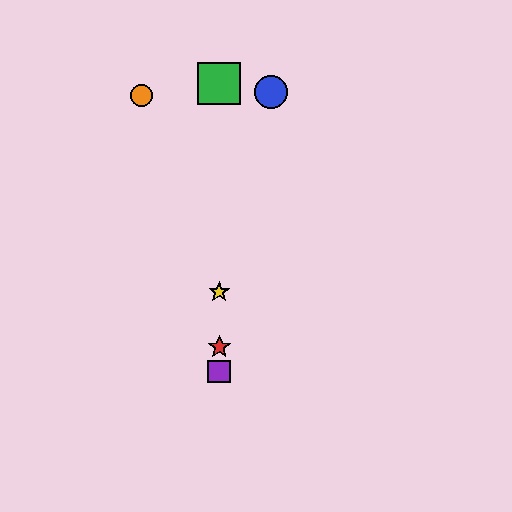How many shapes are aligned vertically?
4 shapes (the red star, the green square, the yellow star, the purple square) are aligned vertically.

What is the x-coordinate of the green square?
The green square is at x≈219.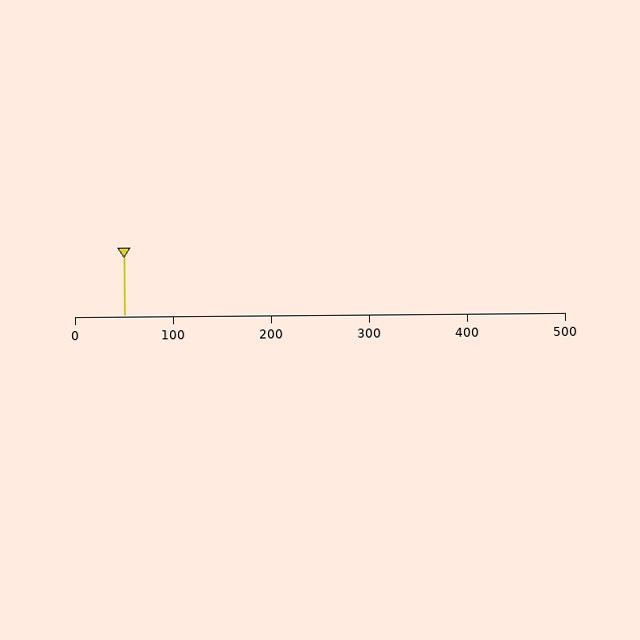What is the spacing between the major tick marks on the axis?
The major ticks are spaced 100 apart.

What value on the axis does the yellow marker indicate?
The marker indicates approximately 50.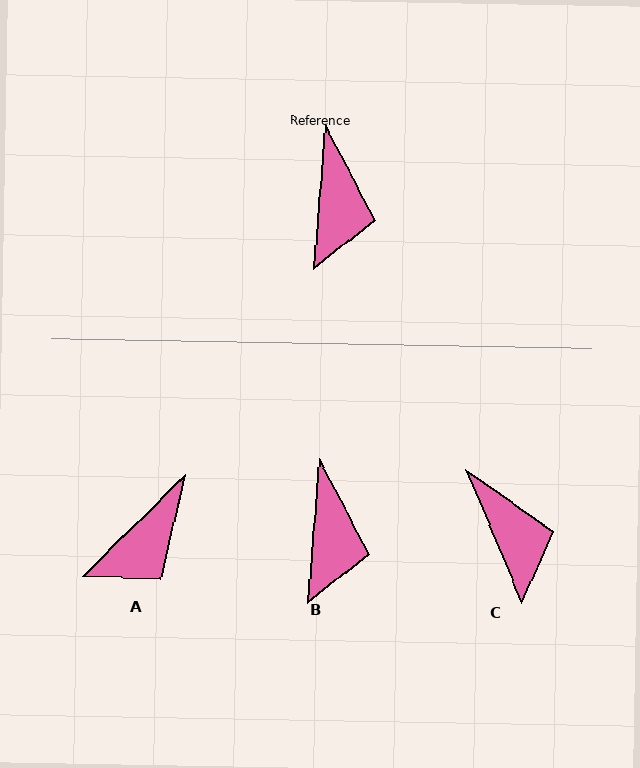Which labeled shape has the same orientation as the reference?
B.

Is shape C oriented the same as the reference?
No, it is off by about 27 degrees.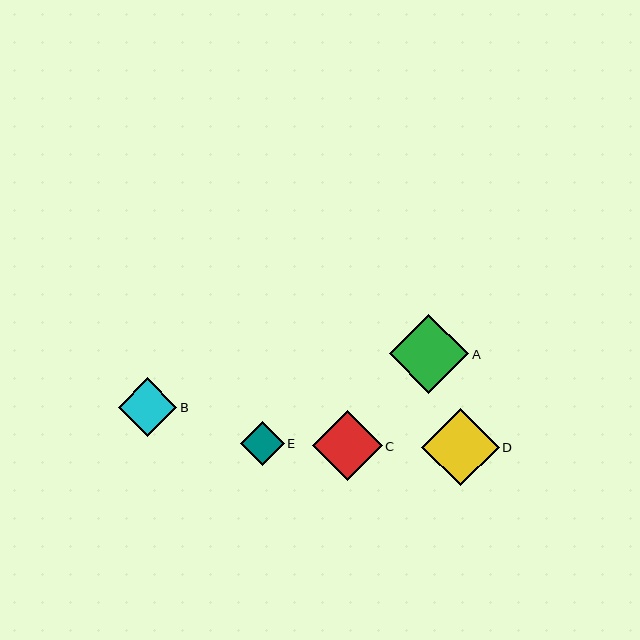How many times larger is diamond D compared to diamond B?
Diamond D is approximately 1.3 times the size of diamond B.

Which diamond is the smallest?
Diamond E is the smallest with a size of approximately 44 pixels.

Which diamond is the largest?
Diamond A is the largest with a size of approximately 80 pixels.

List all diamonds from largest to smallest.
From largest to smallest: A, D, C, B, E.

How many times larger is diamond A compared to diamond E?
Diamond A is approximately 1.8 times the size of diamond E.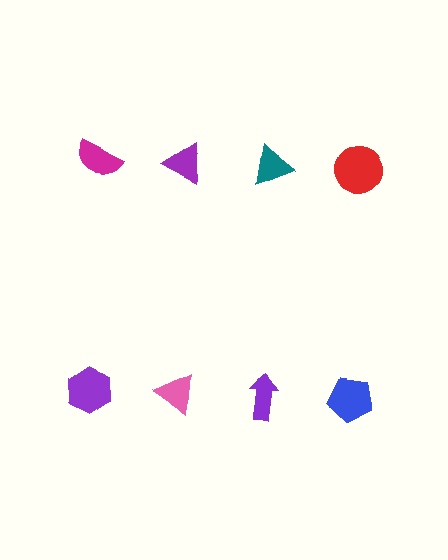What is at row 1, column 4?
A red circle.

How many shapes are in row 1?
4 shapes.